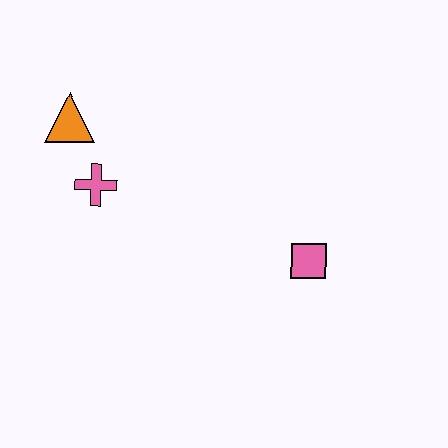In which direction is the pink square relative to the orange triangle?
The pink square is to the right of the orange triangle.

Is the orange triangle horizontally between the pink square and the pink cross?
No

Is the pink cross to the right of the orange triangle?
Yes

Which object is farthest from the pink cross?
The pink square is farthest from the pink cross.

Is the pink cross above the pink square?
Yes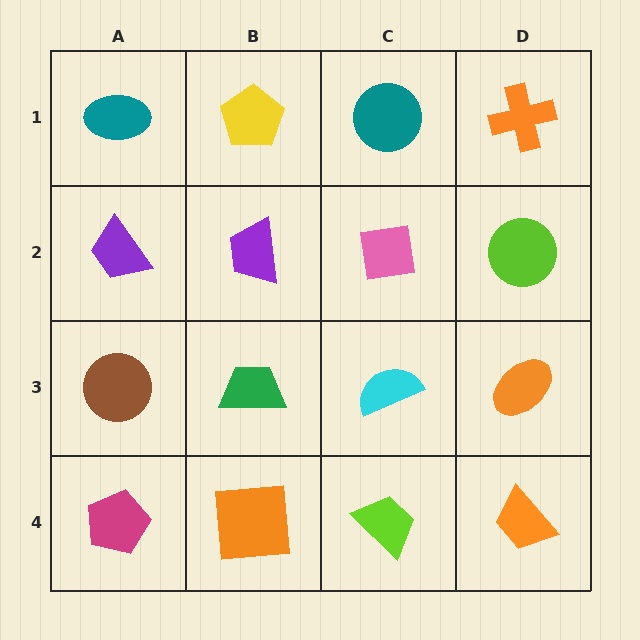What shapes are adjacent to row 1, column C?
A pink square (row 2, column C), a yellow pentagon (row 1, column B), an orange cross (row 1, column D).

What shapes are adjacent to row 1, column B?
A purple trapezoid (row 2, column B), a teal ellipse (row 1, column A), a teal circle (row 1, column C).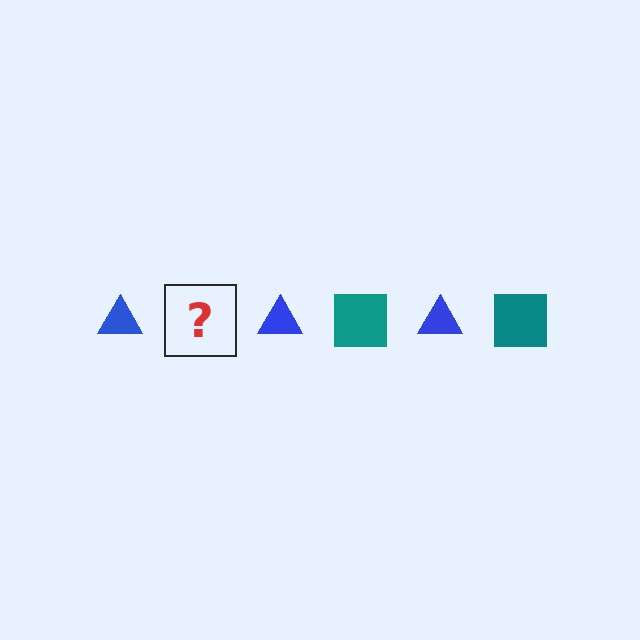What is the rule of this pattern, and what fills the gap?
The rule is that the pattern alternates between blue triangle and teal square. The gap should be filled with a teal square.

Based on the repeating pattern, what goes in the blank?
The blank should be a teal square.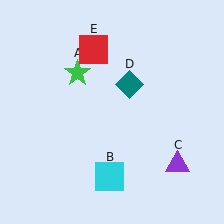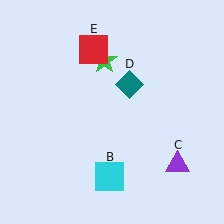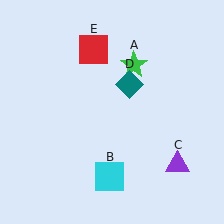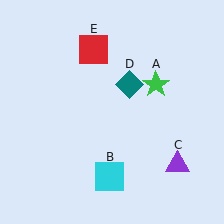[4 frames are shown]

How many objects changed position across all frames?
1 object changed position: green star (object A).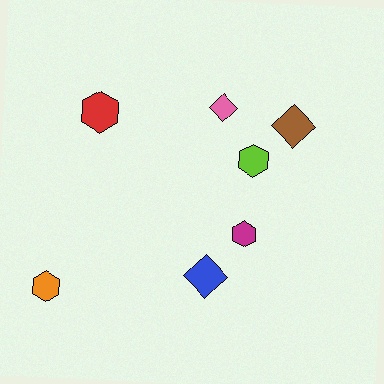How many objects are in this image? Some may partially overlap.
There are 7 objects.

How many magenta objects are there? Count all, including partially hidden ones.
There is 1 magenta object.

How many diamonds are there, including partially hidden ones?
There are 3 diamonds.